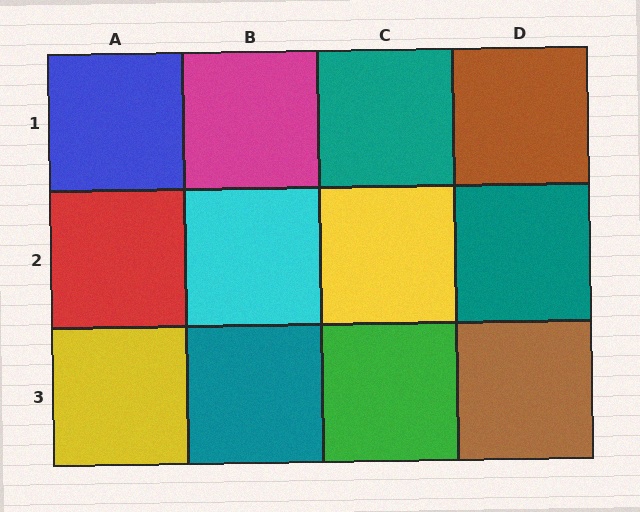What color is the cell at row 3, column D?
Brown.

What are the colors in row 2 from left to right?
Red, cyan, yellow, teal.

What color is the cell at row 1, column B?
Magenta.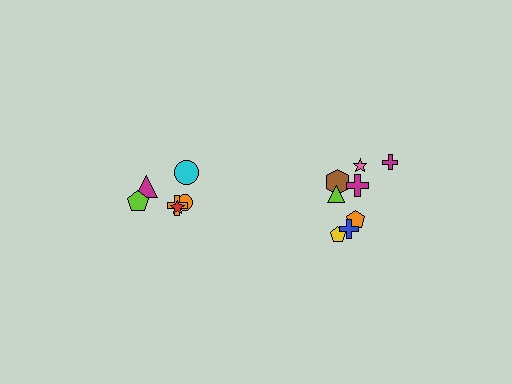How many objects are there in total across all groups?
There are 14 objects.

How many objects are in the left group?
There are 6 objects.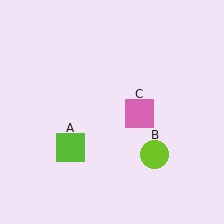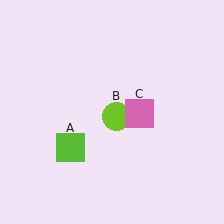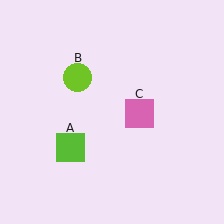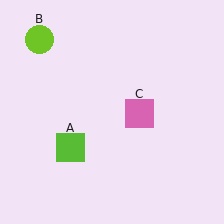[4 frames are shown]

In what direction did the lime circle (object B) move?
The lime circle (object B) moved up and to the left.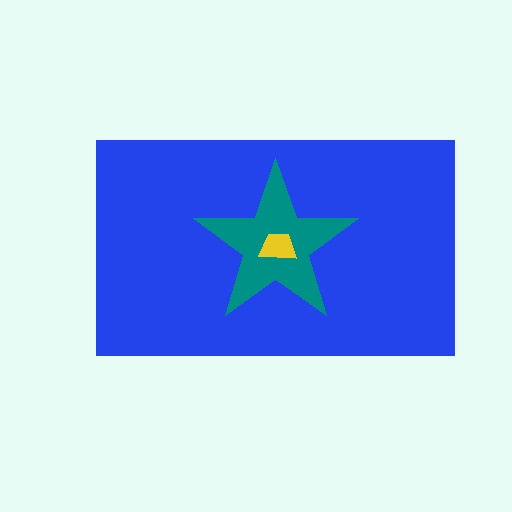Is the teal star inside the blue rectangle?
Yes.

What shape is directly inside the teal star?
The yellow trapezoid.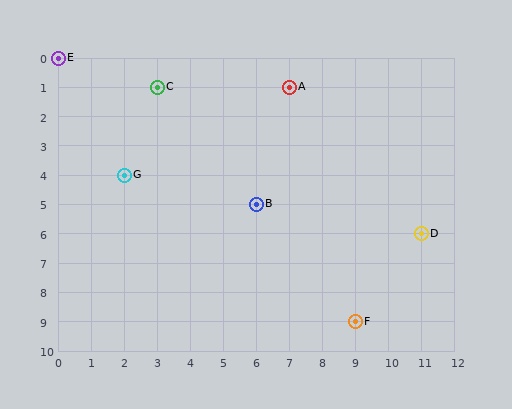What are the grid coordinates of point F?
Point F is at grid coordinates (9, 9).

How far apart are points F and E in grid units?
Points F and E are 9 columns and 9 rows apart (about 12.7 grid units diagonally).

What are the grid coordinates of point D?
Point D is at grid coordinates (11, 6).